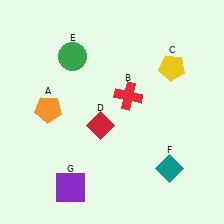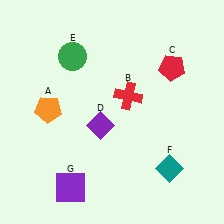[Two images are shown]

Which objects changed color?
C changed from yellow to red. D changed from red to purple.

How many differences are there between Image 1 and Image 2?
There are 2 differences between the two images.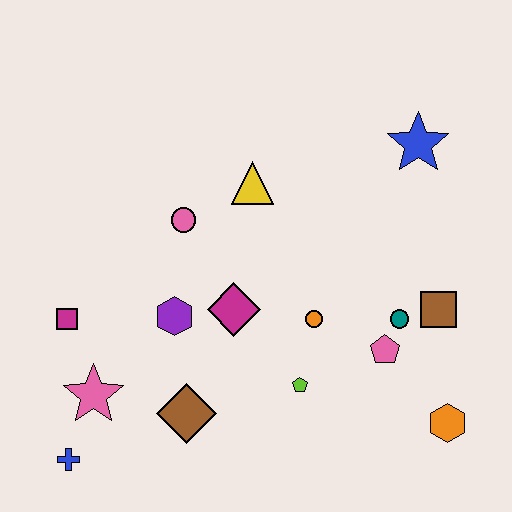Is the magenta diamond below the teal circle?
No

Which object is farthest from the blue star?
The blue cross is farthest from the blue star.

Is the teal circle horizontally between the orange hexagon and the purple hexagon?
Yes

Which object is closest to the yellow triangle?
The pink circle is closest to the yellow triangle.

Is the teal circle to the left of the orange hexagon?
Yes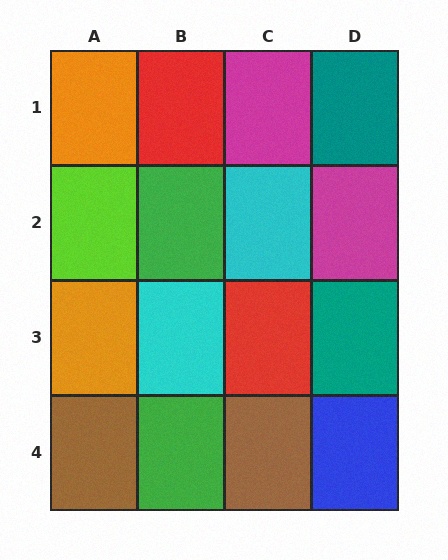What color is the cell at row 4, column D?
Blue.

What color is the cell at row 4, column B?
Green.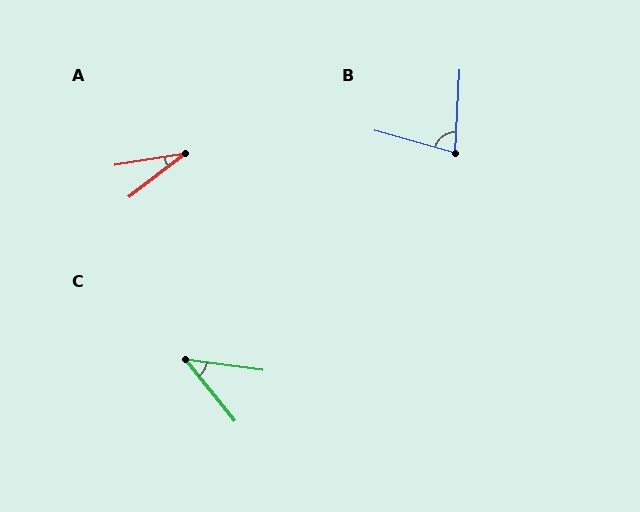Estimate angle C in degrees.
Approximately 44 degrees.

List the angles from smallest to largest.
A (28°), C (44°), B (78°).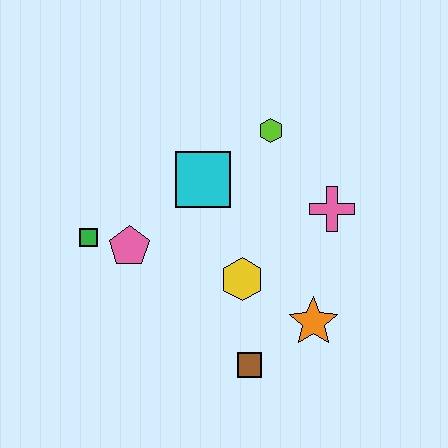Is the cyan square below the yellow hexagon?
No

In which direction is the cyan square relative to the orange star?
The cyan square is above the orange star.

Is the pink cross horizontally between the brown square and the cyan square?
No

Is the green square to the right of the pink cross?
No